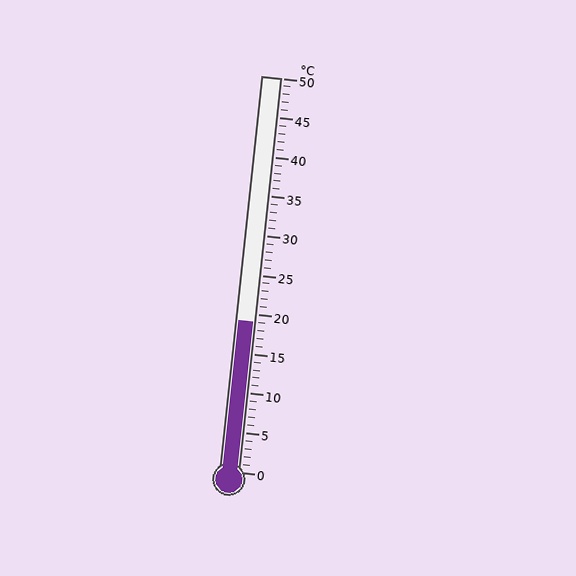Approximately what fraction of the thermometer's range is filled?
The thermometer is filled to approximately 40% of its range.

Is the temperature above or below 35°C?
The temperature is below 35°C.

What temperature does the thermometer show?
The thermometer shows approximately 19°C.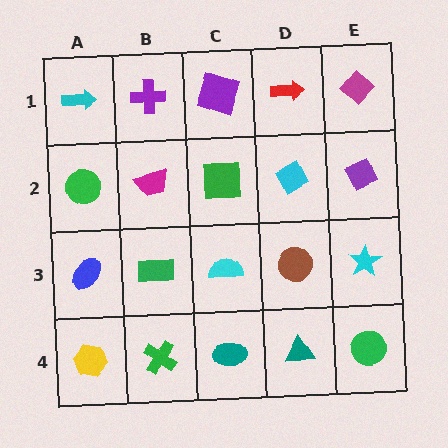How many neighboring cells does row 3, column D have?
4.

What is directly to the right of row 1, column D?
A magenta diamond.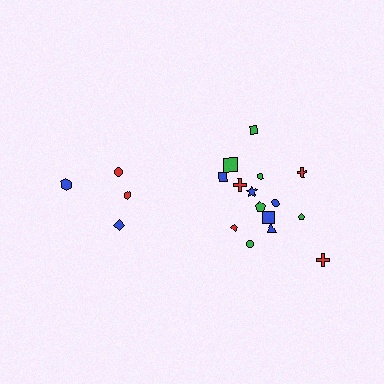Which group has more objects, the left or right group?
The right group.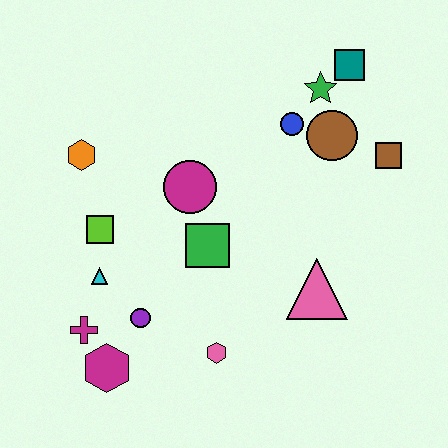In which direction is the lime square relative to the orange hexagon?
The lime square is below the orange hexagon.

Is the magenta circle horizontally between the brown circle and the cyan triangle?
Yes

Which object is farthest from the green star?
The magenta hexagon is farthest from the green star.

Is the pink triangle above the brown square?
No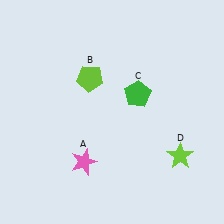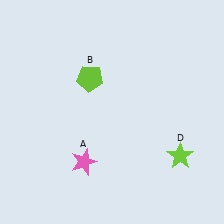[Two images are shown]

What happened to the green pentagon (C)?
The green pentagon (C) was removed in Image 2. It was in the top-right area of Image 1.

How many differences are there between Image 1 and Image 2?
There is 1 difference between the two images.